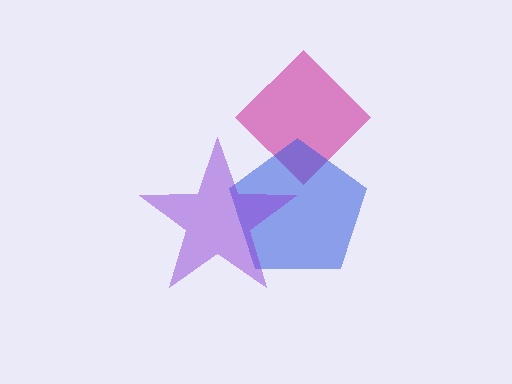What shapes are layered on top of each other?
The layered shapes are: a magenta diamond, a blue pentagon, a purple star.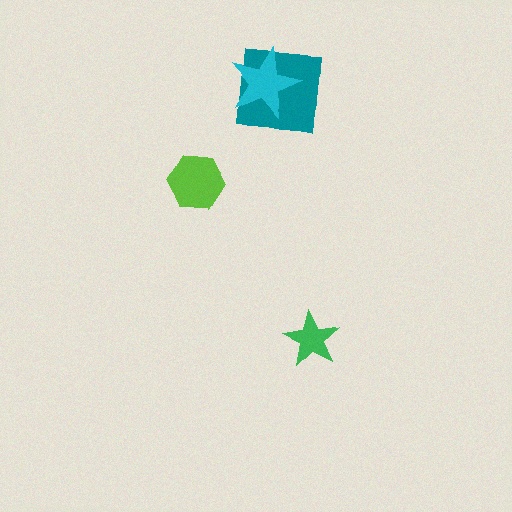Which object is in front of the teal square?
The cyan star is in front of the teal square.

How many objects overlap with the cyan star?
1 object overlaps with the cyan star.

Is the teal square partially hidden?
Yes, it is partially covered by another shape.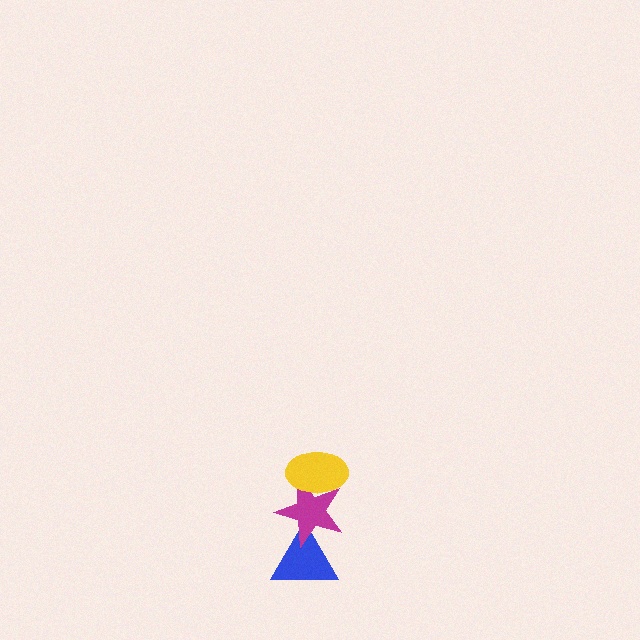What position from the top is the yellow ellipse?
The yellow ellipse is 1st from the top.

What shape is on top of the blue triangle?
The magenta star is on top of the blue triangle.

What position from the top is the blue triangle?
The blue triangle is 3rd from the top.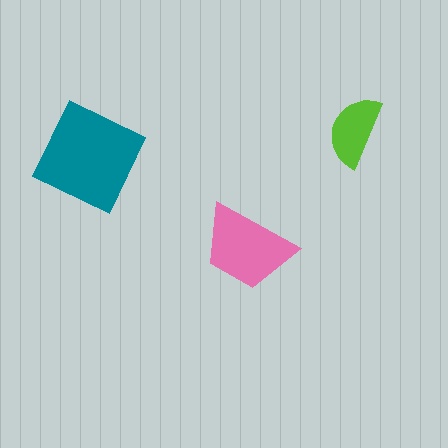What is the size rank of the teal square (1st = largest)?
1st.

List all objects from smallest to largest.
The lime semicircle, the pink trapezoid, the teal square.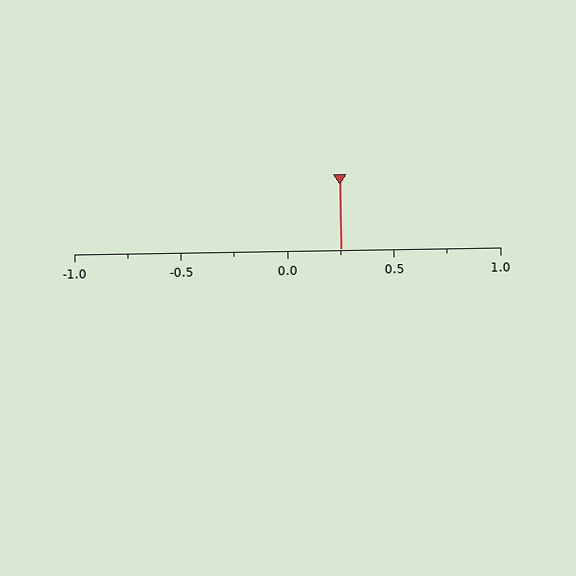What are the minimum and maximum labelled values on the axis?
The axis runs from -1.0 to 1.0.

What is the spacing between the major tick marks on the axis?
The major ticks are spaced 0.5 apart.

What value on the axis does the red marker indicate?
The marker indicates approximately 0.25.